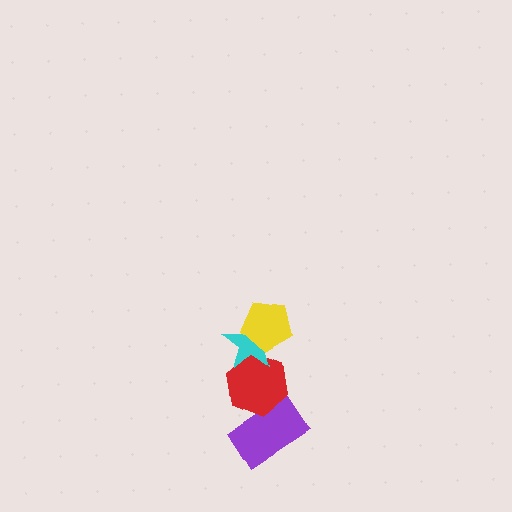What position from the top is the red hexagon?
The red hexagon is 3rd from the top.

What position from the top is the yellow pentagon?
The yellow pentagon is 1st from the top.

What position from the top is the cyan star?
The cyan star is 2nd from the top.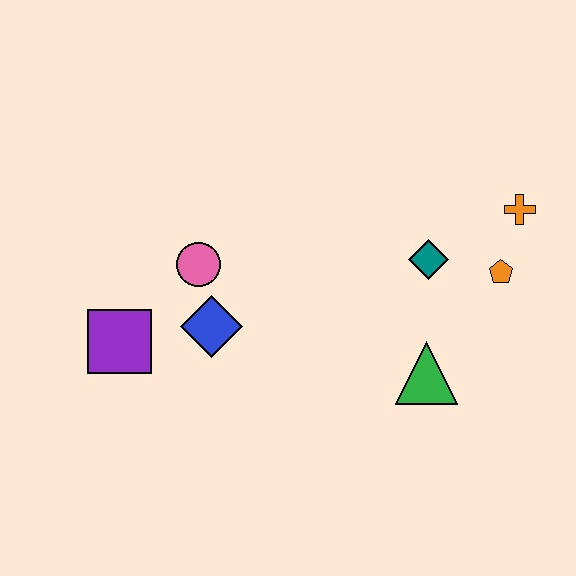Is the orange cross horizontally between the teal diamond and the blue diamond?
No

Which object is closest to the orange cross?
The orange pentagon is closest to the orange cross.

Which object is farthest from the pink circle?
The orange cross is farthest from the pink circle.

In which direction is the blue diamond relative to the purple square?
The blue diamond is to the right of the purple square.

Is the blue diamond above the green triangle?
Yes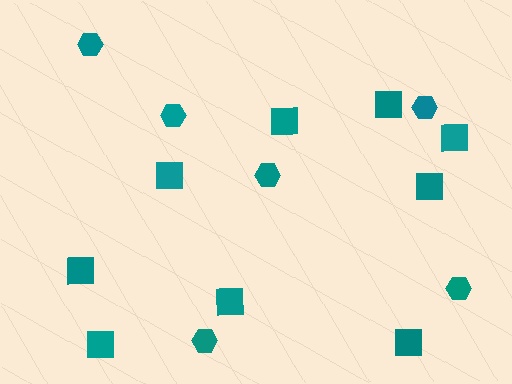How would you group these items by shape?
There are 2 groups: one group of hexagons (6) and one group of squares (9).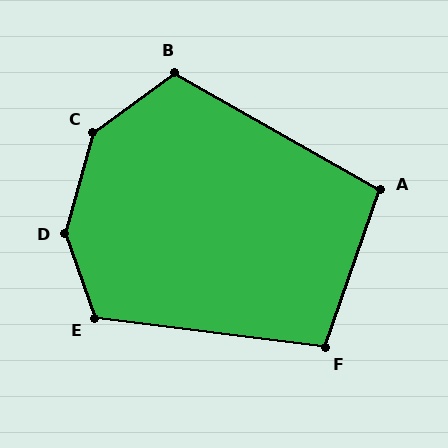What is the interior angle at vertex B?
Approximately 114 degrees (obtuse).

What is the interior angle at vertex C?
Approximately 142 degrees (obtuse).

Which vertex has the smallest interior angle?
A, at approximately 101 degrees.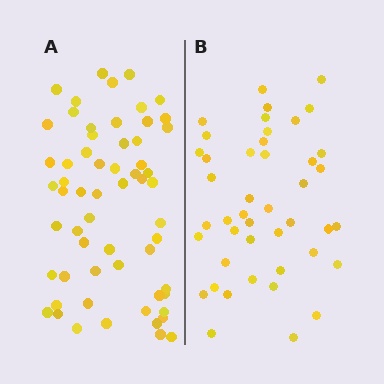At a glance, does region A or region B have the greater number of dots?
Region A (the left region) has more dots.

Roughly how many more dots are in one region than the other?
Region A has approximately 15 more dots than region B.